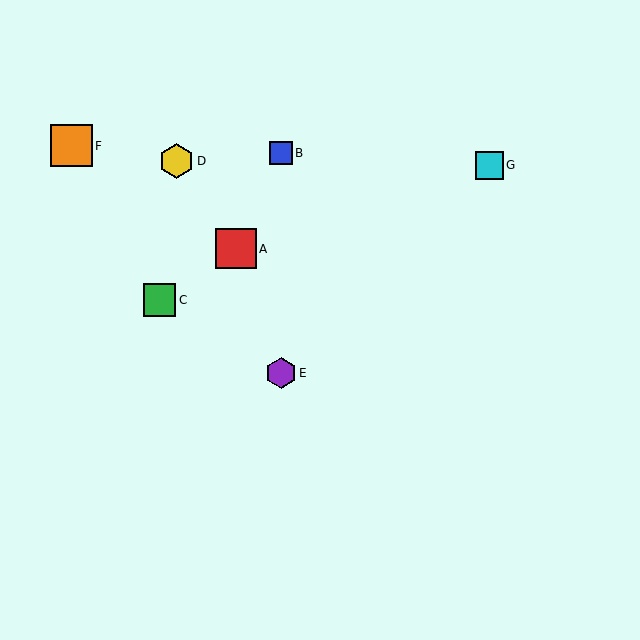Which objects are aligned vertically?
Objects B, E are aligned vertically.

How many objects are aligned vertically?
2 objects (B, E) are aligned vertically.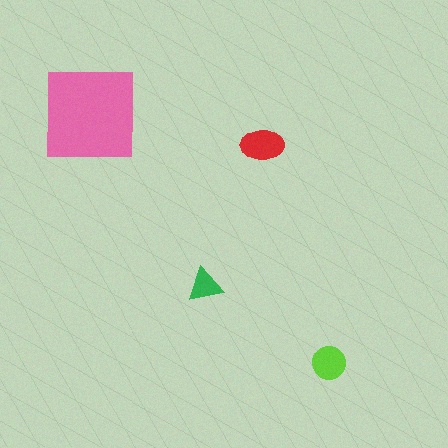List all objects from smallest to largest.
The green triangle, the lime circle, the red ellipse, the pink square.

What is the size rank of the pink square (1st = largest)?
1st.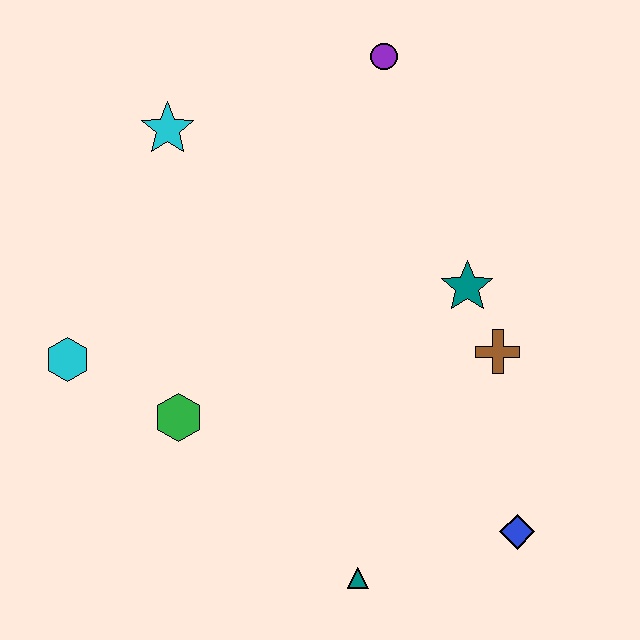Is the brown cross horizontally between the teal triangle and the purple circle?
No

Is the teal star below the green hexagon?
No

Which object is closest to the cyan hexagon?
The green hexagon is closest to the cyan hexagon.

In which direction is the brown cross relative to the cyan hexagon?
The brown cross is to the right of the cyan hexagon.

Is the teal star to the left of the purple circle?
No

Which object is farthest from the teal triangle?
The purple circle is farthest from the teal triangle.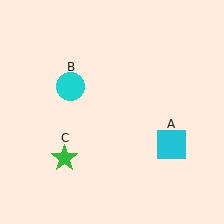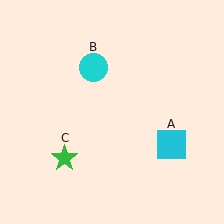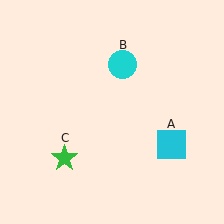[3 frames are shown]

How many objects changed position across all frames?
1 object changed position: cyan circle (object B).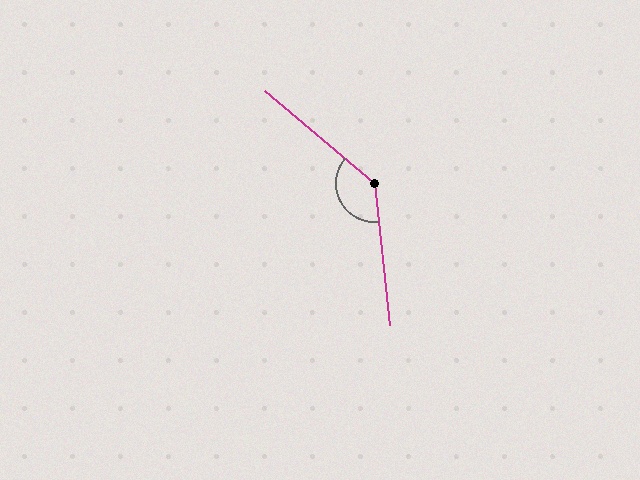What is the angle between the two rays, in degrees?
Approximately 137 degrees.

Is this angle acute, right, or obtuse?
It is obtuse.